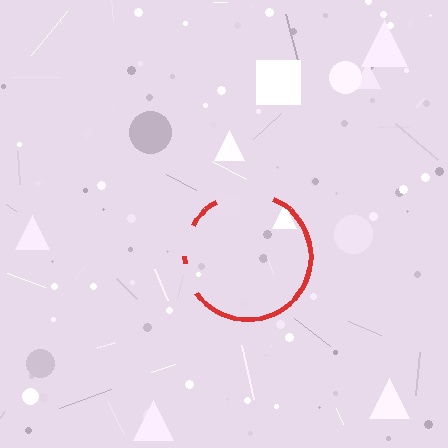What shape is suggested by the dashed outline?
The dashed outline suggests a circle.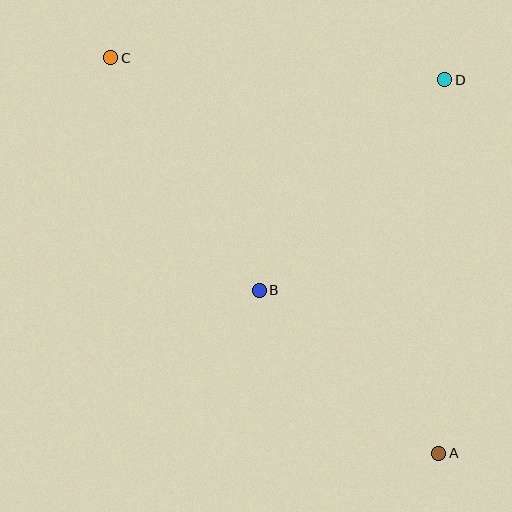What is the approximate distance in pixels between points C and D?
The distance between C and D is approximately 335 pixels.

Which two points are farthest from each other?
Points A and C are farthest from each other.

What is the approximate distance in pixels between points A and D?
The distance between A and D is approximately 374 pixels.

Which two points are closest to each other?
Points A and B are closest to each other.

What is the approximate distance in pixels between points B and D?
The distance between B and D is approximately 281 pixels.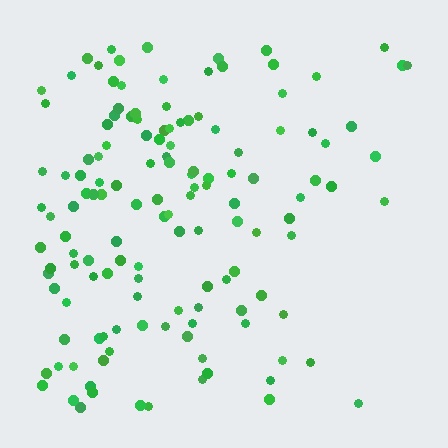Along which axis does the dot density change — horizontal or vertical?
Horizontal.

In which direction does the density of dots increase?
From right to left, with the left side densest.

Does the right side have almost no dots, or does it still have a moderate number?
Still a moderate number, just noticeably fewer than the left.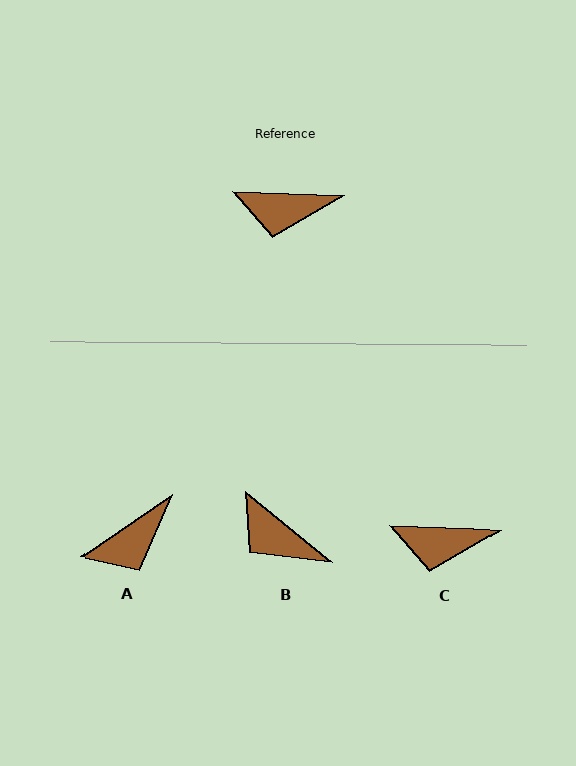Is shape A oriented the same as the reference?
No, it is off by about 37 degrees.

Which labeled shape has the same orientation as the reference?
C.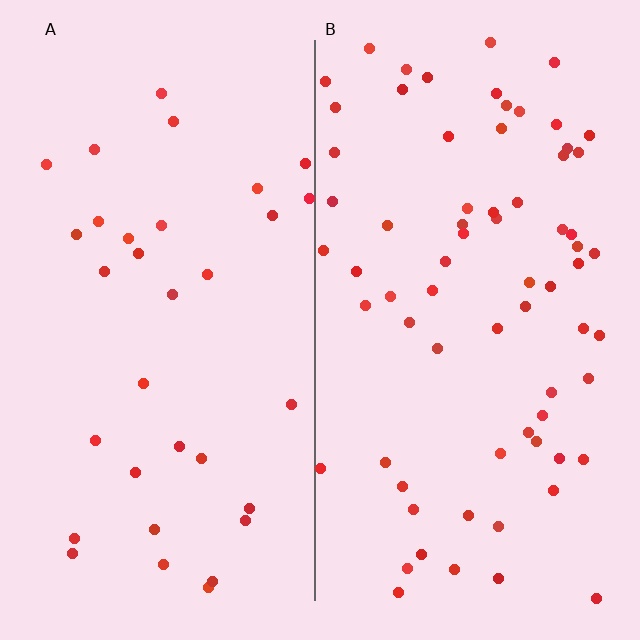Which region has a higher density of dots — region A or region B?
B (the right).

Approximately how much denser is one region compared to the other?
Approximately 2.1× — region B over region A.